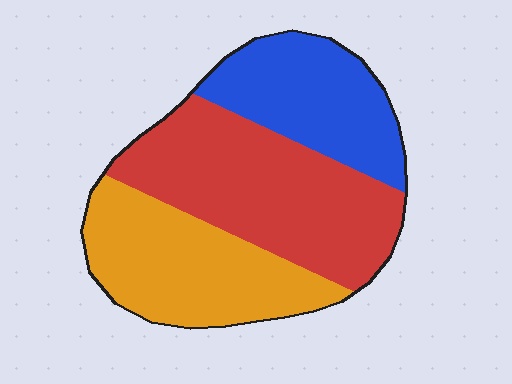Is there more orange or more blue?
Orange.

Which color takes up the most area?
Red, at roughly 40%.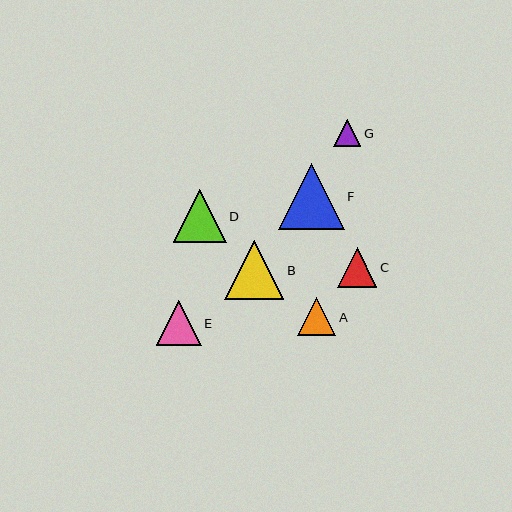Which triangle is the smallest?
Triangle G is the smallest with a size of approximately 27 pixels.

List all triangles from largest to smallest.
From largest to smallest: F, B, D, E, C, A, G.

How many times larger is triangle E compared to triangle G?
Triangle E is approximately 1.7 times the size of triangle G.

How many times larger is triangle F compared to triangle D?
Triangle F is approximately 1.2 times the size of triangle D.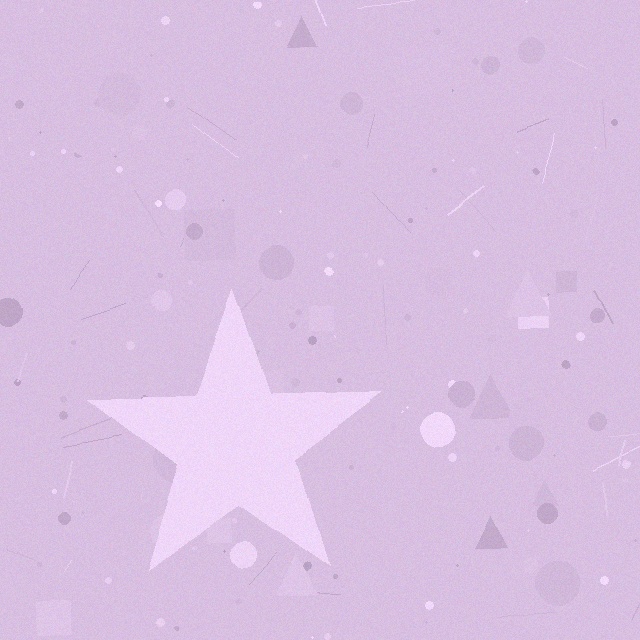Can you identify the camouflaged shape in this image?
The camouflaged shape is a star.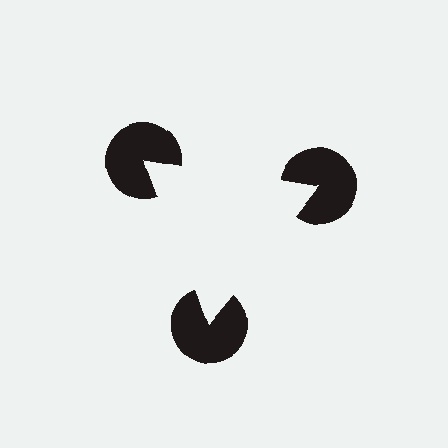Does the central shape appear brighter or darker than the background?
It typically appears slightly brighter than the background, even though no actual brightness change is drawn.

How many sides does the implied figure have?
3 sides.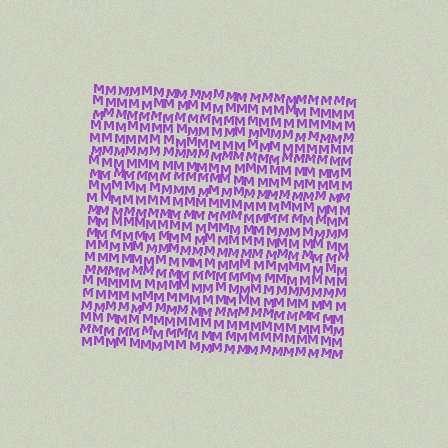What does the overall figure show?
The overall figure shows a square.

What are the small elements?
The small elements are letter M's.